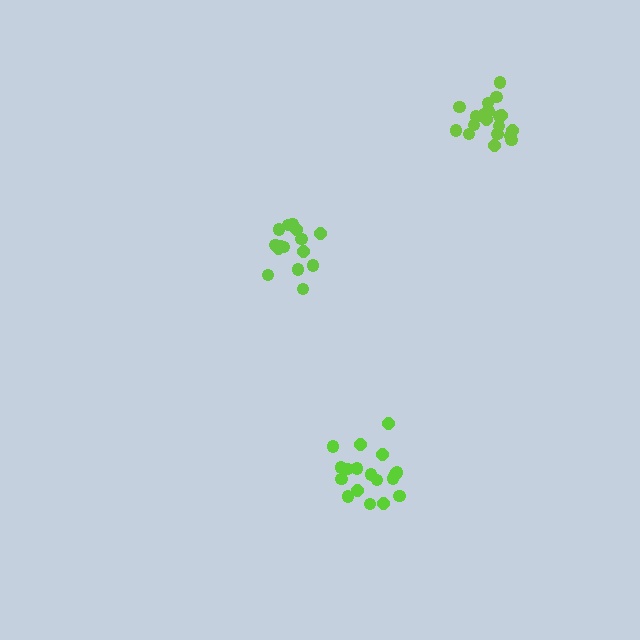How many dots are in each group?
Group 1: 15 dots, Group 2: 18 dots, Group 3: 19 dots (52 total).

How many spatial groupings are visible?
There are 3 spatial groupings.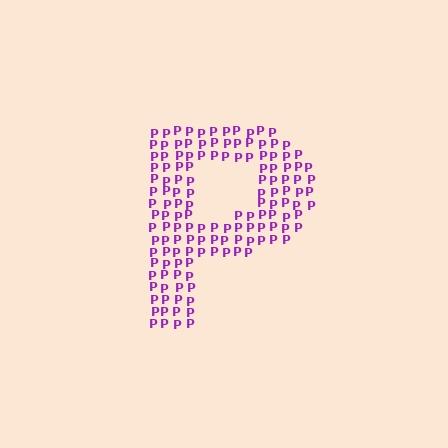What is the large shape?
The large shape is the letter P.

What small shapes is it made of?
It is made of small letter P's.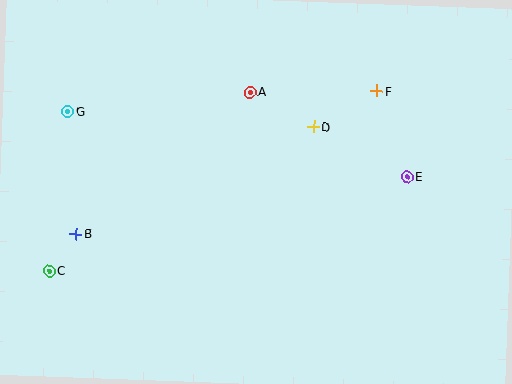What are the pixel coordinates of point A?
Point A is at (250, 92).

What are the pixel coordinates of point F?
Point F is at (377, 91).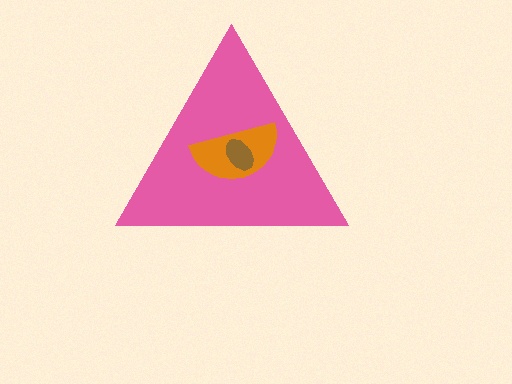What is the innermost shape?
The brown ellipse.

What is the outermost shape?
The pink triangle.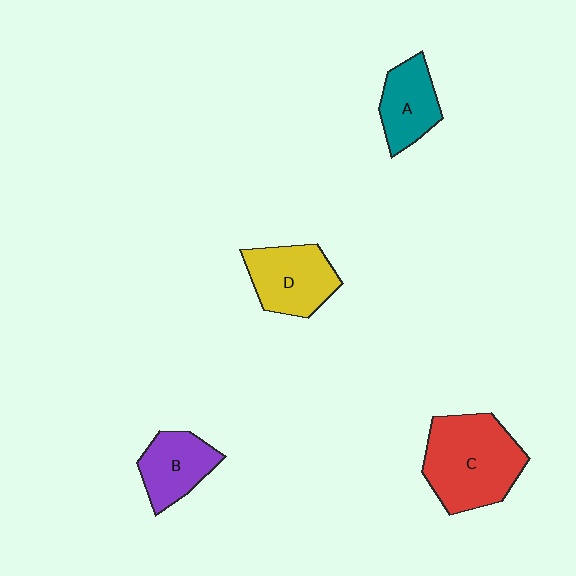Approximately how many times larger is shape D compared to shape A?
Approximately 1.3 times.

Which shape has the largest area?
Shape C (red).